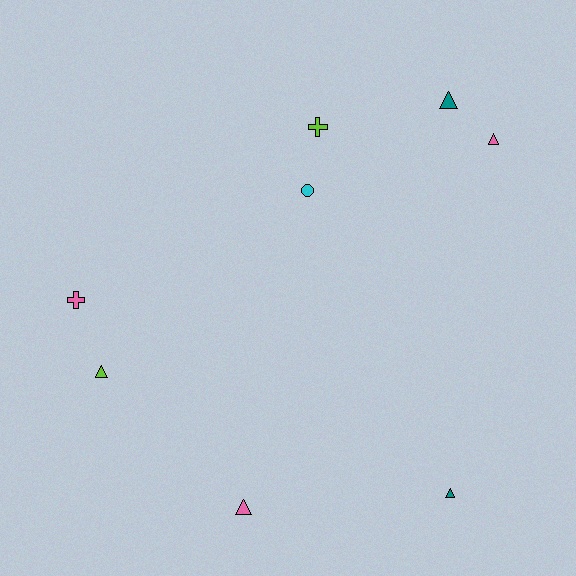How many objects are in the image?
There are 8 objects.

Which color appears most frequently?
Pink, with 3 objects.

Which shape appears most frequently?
Triangle, with 5 objects.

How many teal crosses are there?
There are no teal crosses.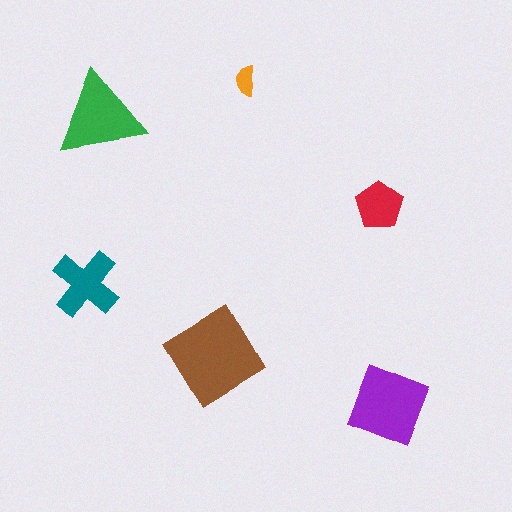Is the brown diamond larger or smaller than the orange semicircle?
Larger.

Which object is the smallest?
The orange semicircle.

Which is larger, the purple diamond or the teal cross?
The purple diamond.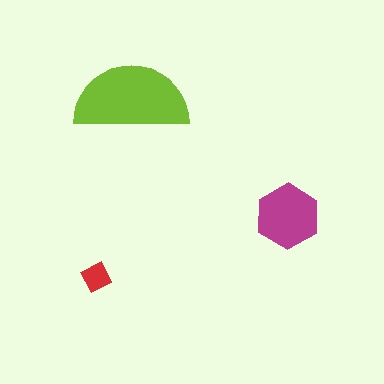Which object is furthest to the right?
The magenta hexagon is rightmost.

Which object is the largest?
The lime semicircle.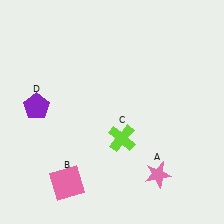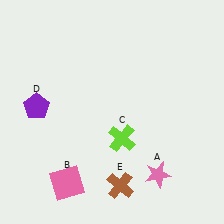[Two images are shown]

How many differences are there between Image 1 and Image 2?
There is 1 difference between the two images.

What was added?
A brown cross (E) was added in Image 2.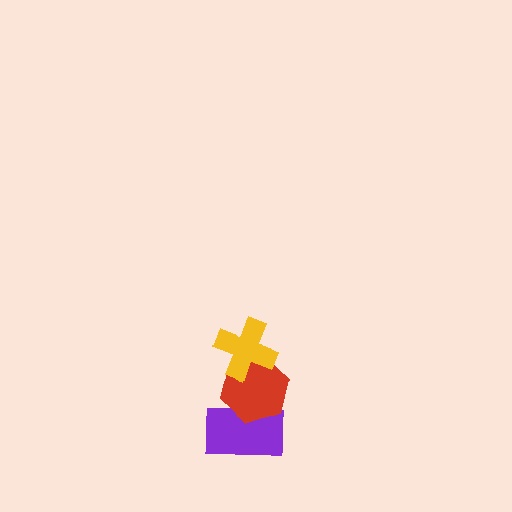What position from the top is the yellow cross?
The yellow cross is 1st from the top.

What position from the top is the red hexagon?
The red hexagon is 2nd from the top.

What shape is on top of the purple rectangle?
The red hexagon is on top of the purple rectangle.